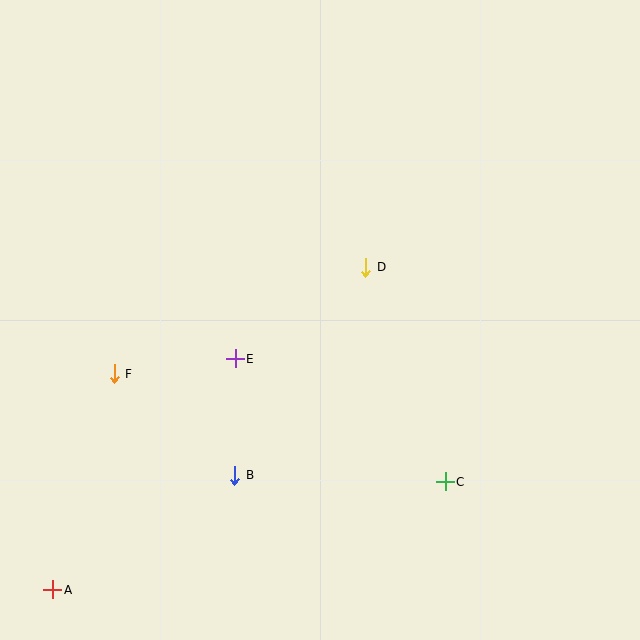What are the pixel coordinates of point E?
Point E is at (235, 359).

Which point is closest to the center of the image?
Point D at (366, 267) is closest to the center.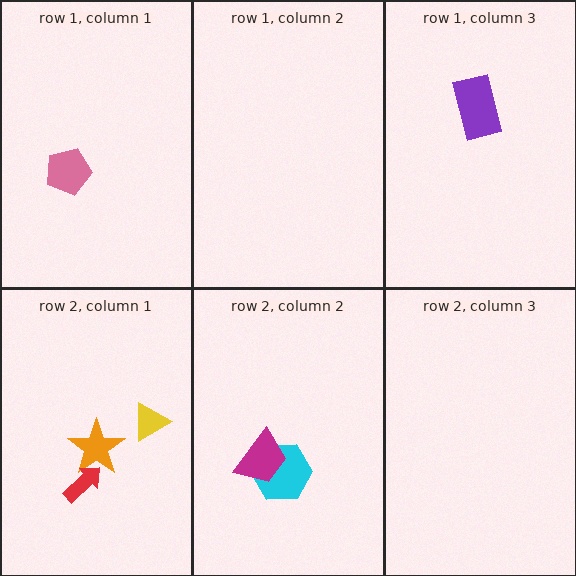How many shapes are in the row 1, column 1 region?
1.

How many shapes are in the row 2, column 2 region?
2.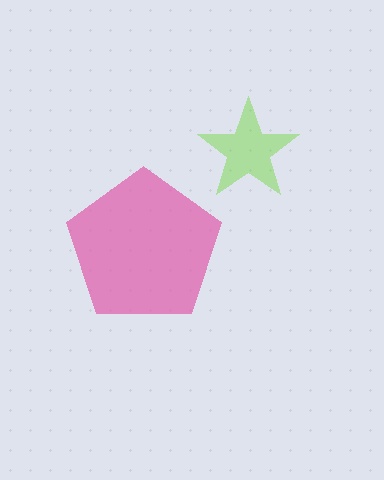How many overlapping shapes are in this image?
There are 2 overlapping shapes in the image.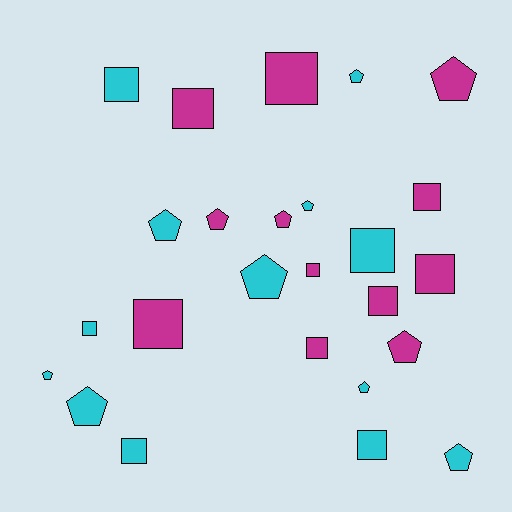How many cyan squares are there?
There are 5 cyan squares.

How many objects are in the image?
There are 25 objects.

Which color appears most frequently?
Cyan, with 13 objects.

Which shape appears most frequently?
Square, with 13 objects.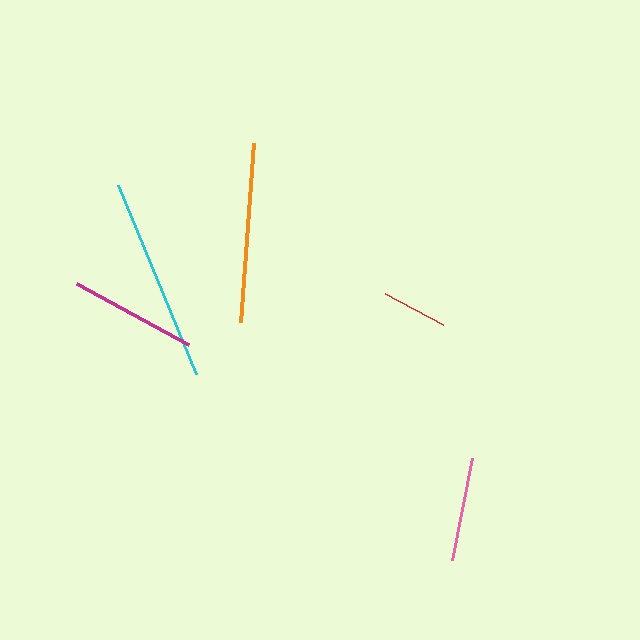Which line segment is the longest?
The cyan line is the longest at approximately 204 pixels.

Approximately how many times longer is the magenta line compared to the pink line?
The magenta line is approximately 1.2 times the length of the pink line.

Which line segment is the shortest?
The red line is the shortest at approximately 66 pixels.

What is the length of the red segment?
The red segment is approximately 66 pixels long.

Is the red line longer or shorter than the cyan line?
The cyan line is longer than the red line.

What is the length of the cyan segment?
The cyan segment is approximately 204 pixels long.